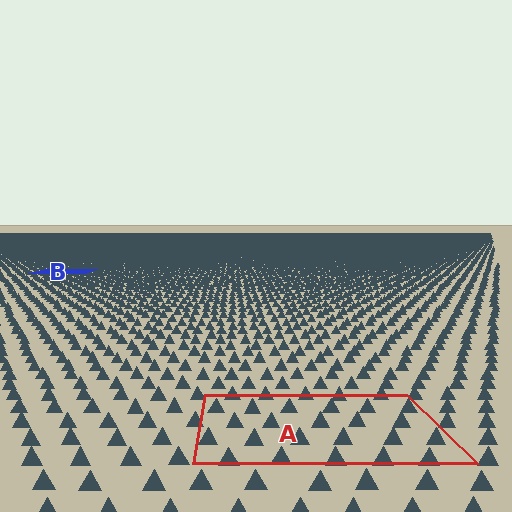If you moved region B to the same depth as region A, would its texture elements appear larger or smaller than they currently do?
They would appear larger. At a closer depth, the same texture elements are projected at a bigger on-screen size.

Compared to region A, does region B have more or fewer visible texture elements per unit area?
Region B has more texture elements per unit area — they are packed more densely because it is farther away.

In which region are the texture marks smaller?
The texture marks are smaller in region B, because it is farther away.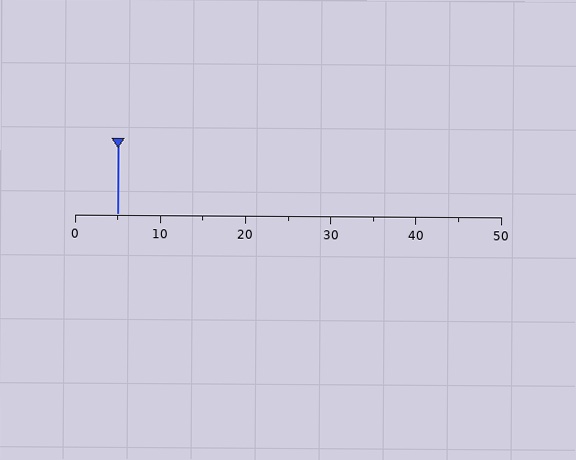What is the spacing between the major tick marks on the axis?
The major ticks are spaced 10 apart.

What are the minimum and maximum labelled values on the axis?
The axis runs from 0 to 50.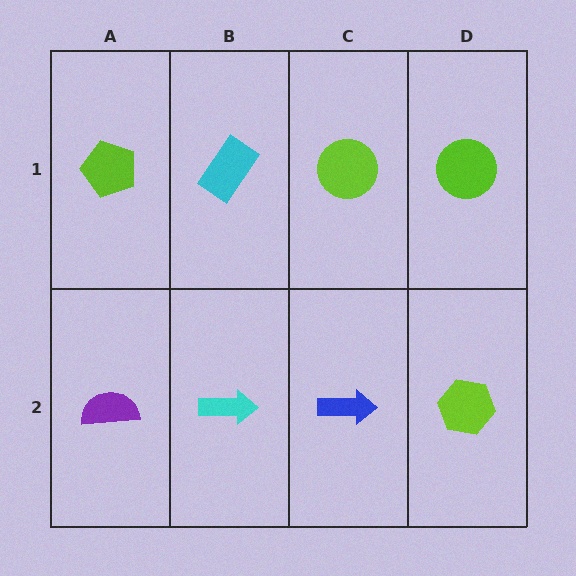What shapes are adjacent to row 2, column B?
A cyan rectangle (row 1, column B), a purple semicircle (row 2, column A), a blue arrow (row 2, column C).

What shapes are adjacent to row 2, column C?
A lime circle (row 1, column C), a cyan arrow (row 2, column B), a lime hexagon (row 2, column D).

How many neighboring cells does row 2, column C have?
3.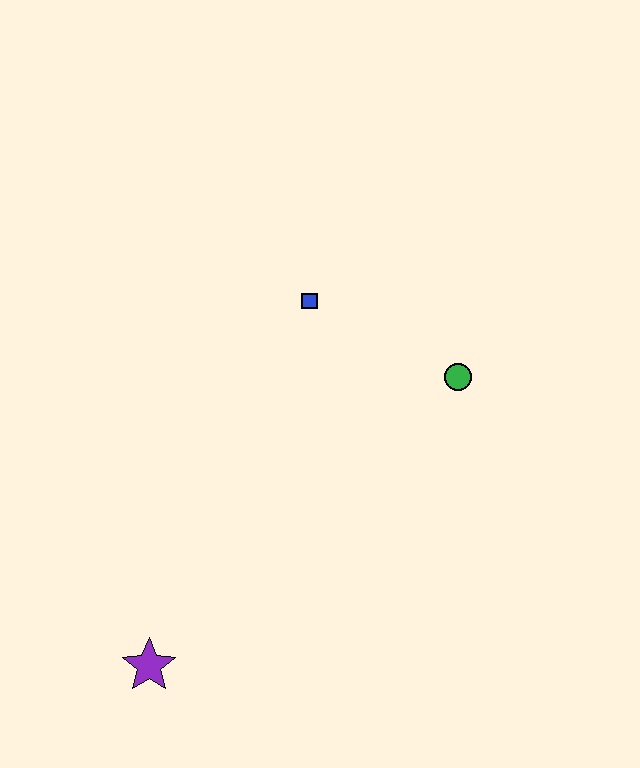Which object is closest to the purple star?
The blue square is closest to the purple star.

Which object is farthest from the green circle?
The purple star is farthest from the green circle.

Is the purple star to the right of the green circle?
No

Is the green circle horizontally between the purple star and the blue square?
No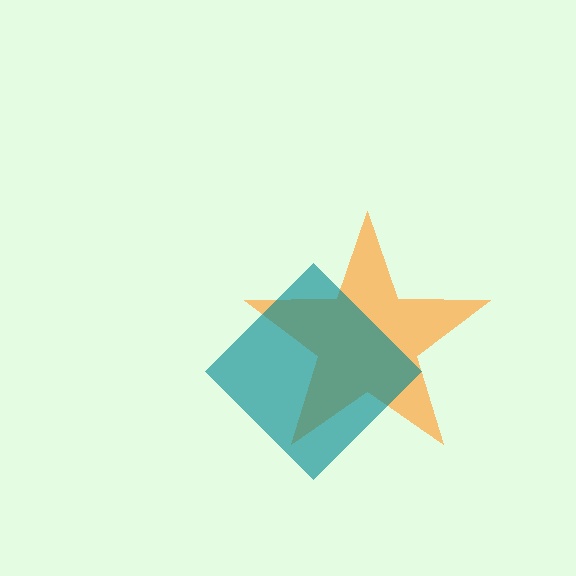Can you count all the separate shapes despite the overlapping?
Yes, there are 2 separate shapes.